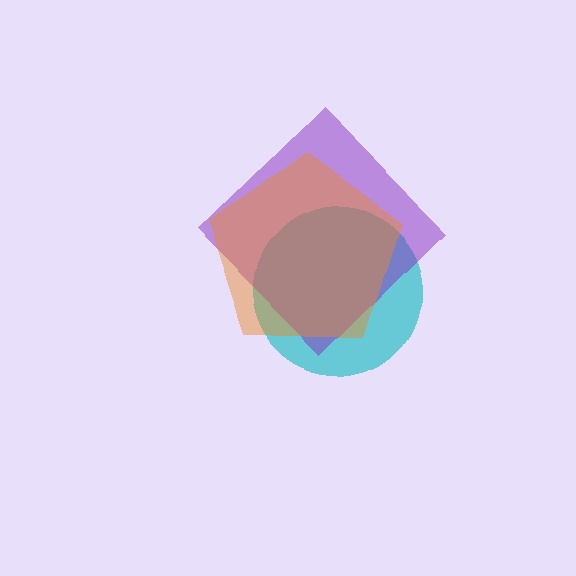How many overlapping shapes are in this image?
There are 3 overlapping shapes in the image.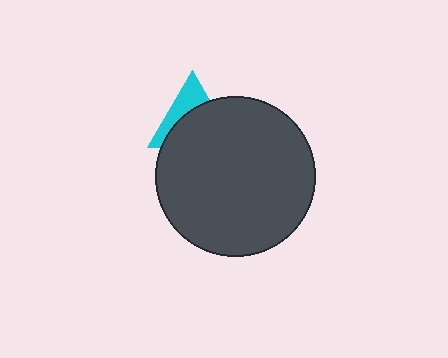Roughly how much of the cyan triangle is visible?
A small part of it is visible (roughly 39%).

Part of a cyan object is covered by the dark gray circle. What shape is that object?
It is a triangle.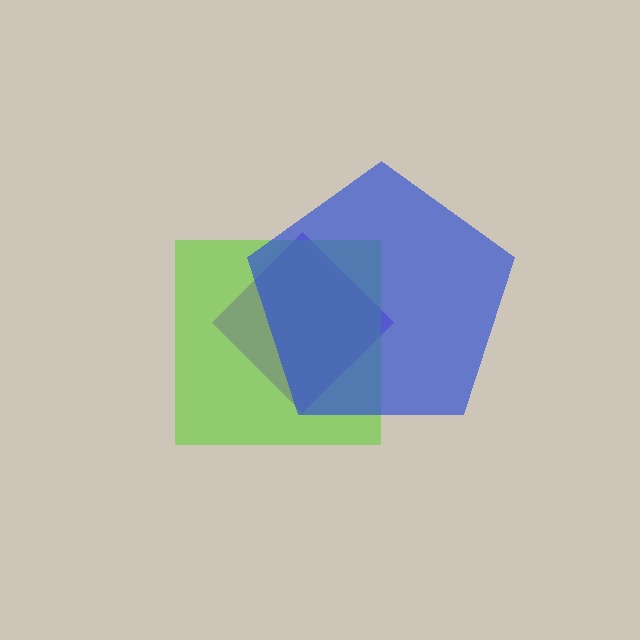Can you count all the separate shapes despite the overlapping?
Yes, there are 3 separate shapes.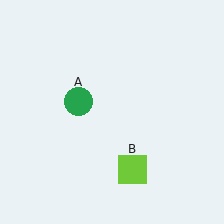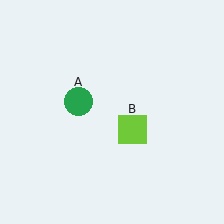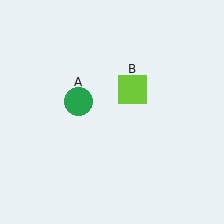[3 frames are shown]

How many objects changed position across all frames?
1 object changed position: lime square (object B).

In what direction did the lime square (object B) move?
The lime square (object B) moved up.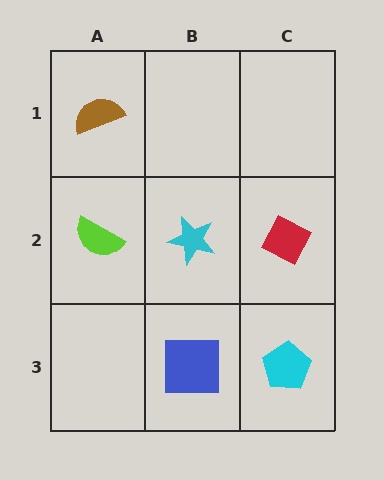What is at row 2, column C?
A red diamond.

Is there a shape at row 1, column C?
No, that cell is empty.